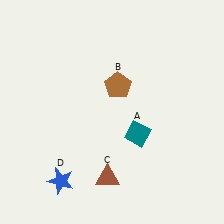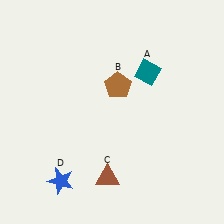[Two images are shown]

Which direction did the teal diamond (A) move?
The teal diamond (A) moved up.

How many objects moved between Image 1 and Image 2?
1 object moved between the two images.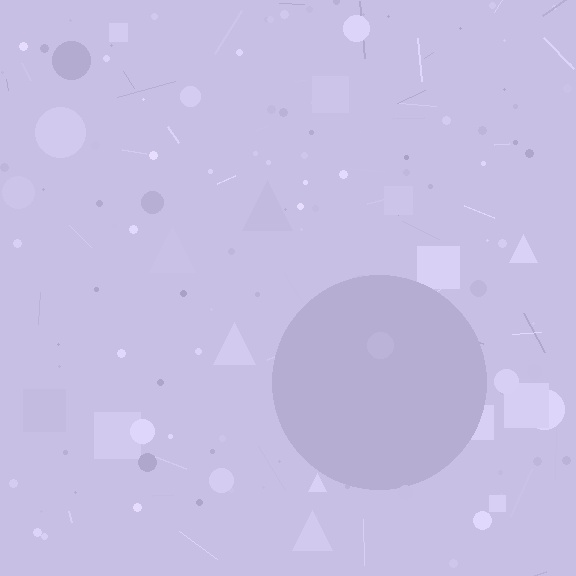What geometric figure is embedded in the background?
A circle is embedded in the background.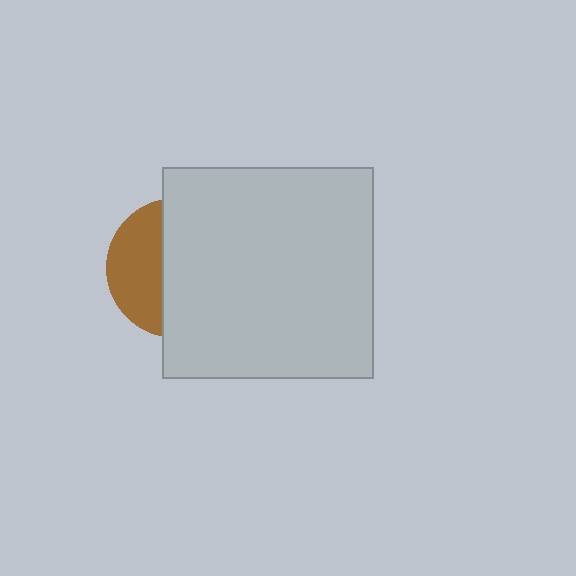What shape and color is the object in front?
The object in front is a light gray square.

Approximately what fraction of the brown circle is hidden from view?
Roughly 63% of the brown circle is hidden behind the light gray square.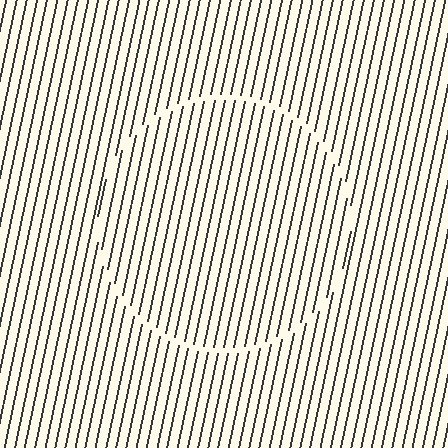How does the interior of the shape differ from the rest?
The interior of the shape contains the same grating, shifted by half a period — the contour is defined by the phase discontinuity where line-ends from the inner and outer gratings abut.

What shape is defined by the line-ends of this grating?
An illusory circle. The interior of the shape contains the same grating, shifted by half a period — the contour is defined by the phase discontinuity where line-ends from the inner and outer gratings abut.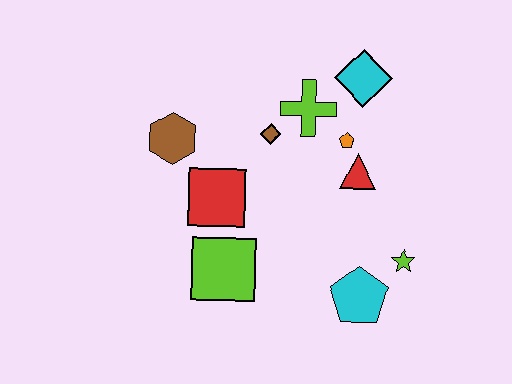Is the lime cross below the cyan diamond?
Yes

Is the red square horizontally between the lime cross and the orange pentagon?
No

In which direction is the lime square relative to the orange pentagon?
The lime square is below the orange pentagon.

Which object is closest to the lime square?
The red square is closest to the lime square.